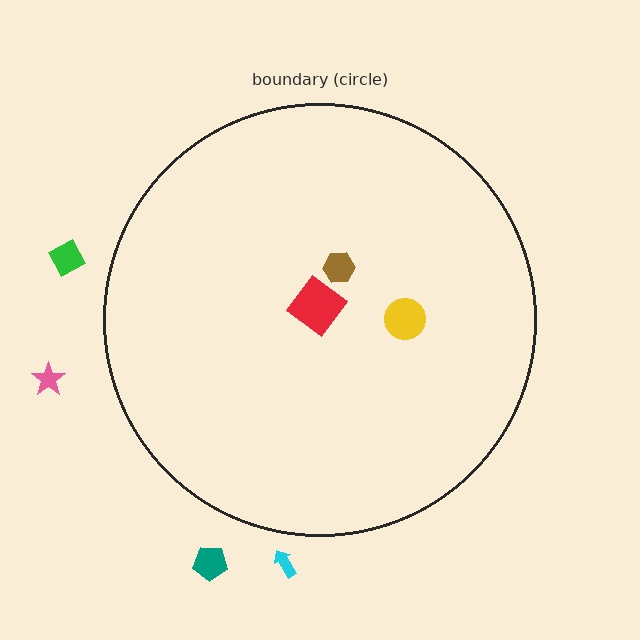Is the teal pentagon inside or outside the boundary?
Outside.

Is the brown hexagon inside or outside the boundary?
Inside.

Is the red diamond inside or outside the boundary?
Inside.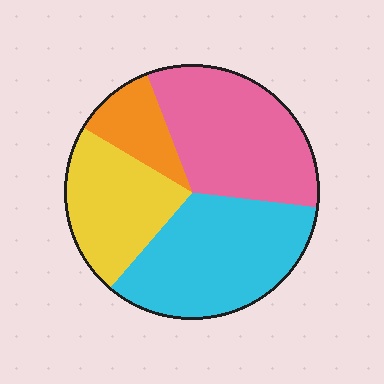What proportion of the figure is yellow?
Yellow takes up about one fifth (1/5) of the figure.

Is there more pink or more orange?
Pink.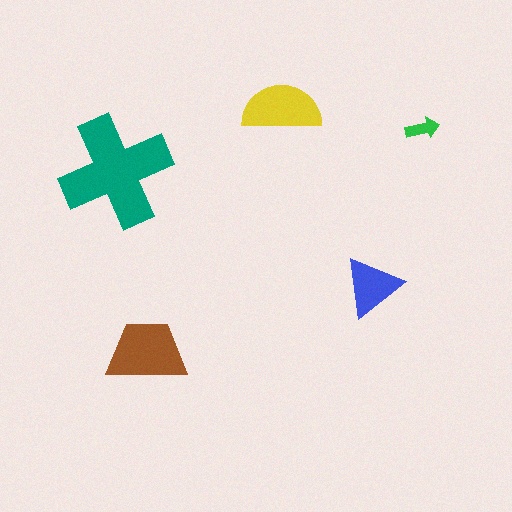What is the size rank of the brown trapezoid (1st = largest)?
2nd.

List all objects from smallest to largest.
The green arrow, the blue triangle, the yellow semicircle, the brown trapezoid, the teal cross.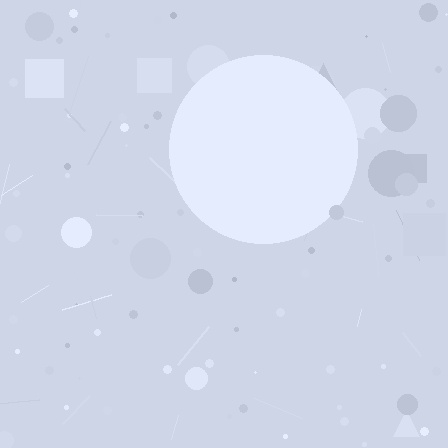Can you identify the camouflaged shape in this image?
The camouflaged shape is a circle.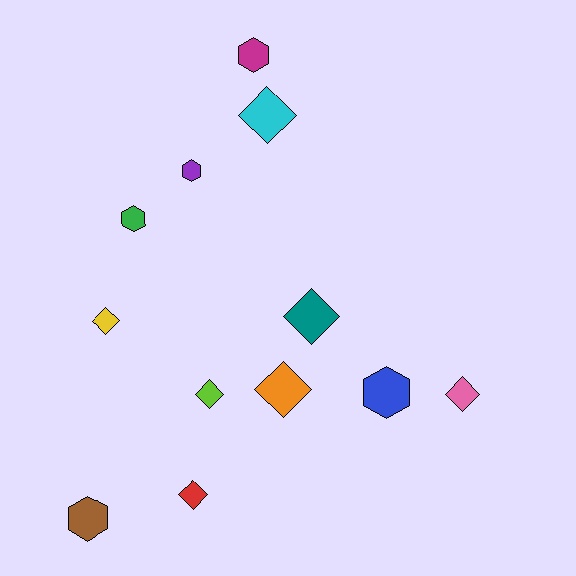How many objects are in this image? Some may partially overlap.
There are 12 objects.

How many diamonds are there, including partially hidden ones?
There are 7 diamonds.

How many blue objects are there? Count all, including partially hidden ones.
There is 1 blue object.